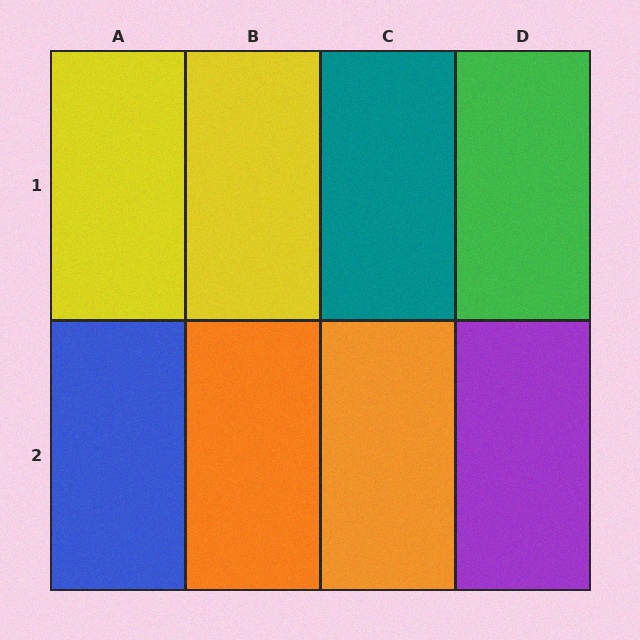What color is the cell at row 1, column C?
Teal.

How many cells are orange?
2 cells are orange.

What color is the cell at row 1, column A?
Yellow.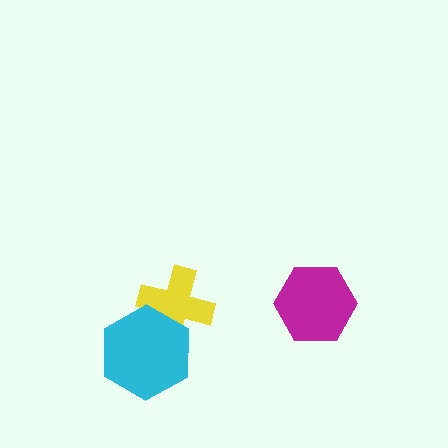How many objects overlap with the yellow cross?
1 object overlaps with the yellow cross.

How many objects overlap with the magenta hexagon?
0 objects overlap with the magenta hexagon.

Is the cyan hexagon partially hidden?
No, no other shape covers it.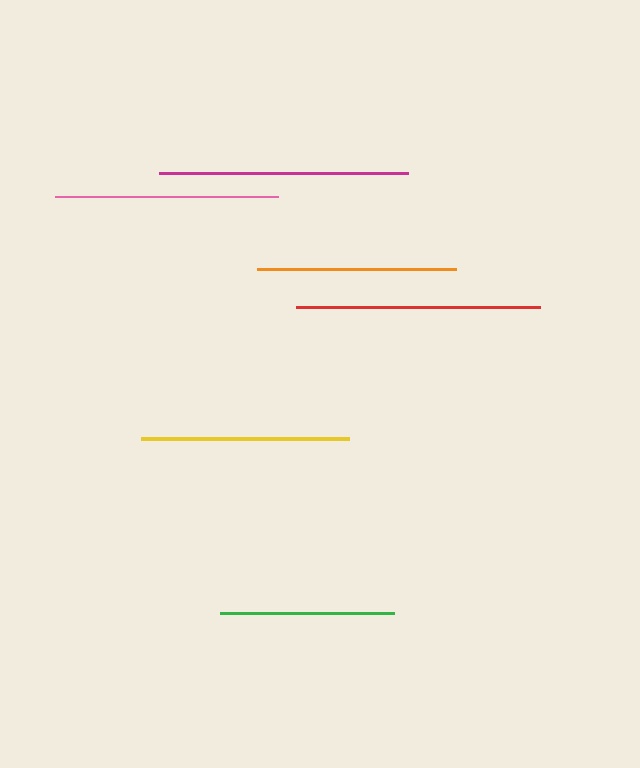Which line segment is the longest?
The magenta line is the longest at approximately 249 pixels.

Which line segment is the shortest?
The green line is the shortest at approximately 175 pixels.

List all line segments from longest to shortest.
From longest to shortest: magenta, red, pink, yellow, orange, green.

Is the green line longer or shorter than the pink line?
The pink line is longer than the green line.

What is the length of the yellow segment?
The yellow segment is approximately 208 pixels long.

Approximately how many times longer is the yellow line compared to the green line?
The yellow line is approximately 1.2 times the length of the green line.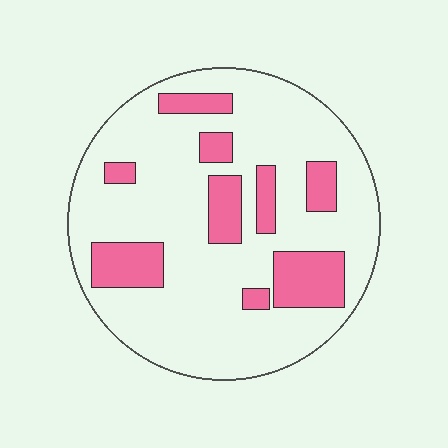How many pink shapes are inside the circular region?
9.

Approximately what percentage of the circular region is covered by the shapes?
Approximately 20%.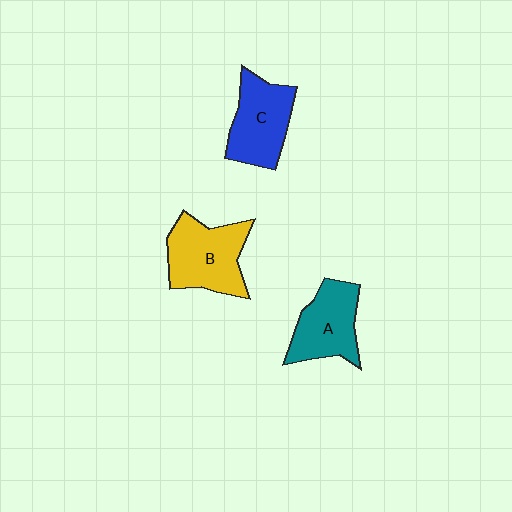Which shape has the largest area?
Shape B (yellow).